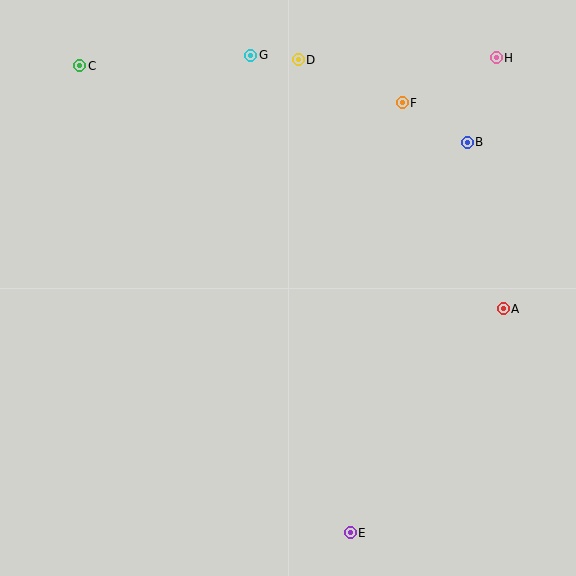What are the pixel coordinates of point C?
Point C is at (80, 66).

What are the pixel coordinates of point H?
Point H is at (496, 58).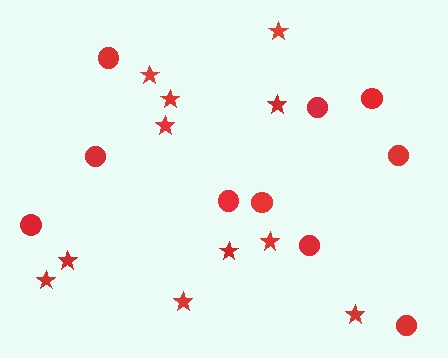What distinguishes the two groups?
There are 2 groups: one group of circles (10) and one group of stars (11).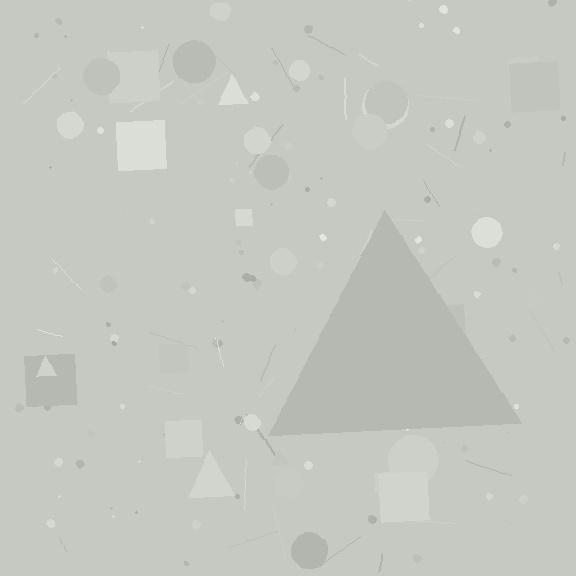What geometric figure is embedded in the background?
A triangle is embedded in the background.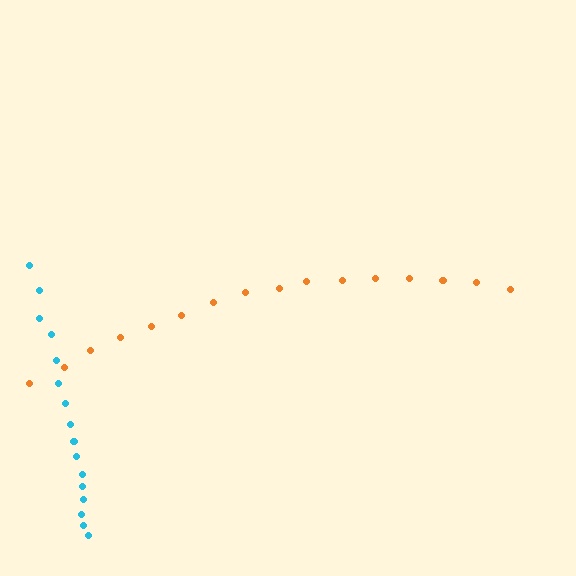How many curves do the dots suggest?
There are 2 distinct paths.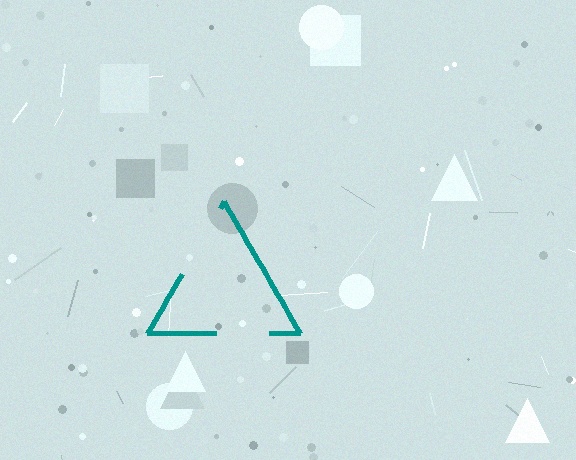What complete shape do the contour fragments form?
The contour fragments form a triangle.